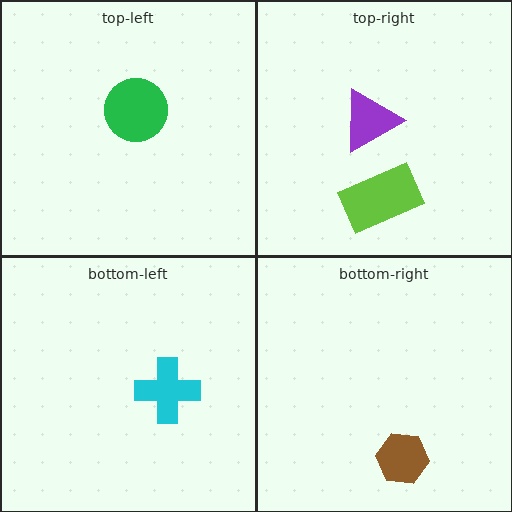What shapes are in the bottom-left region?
The cyan cross.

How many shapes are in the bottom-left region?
1.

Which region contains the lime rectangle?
The top-right region.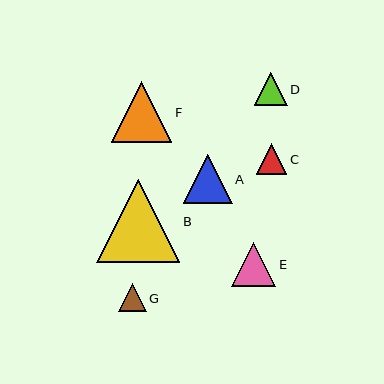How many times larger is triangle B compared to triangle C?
Triangle B is approximately 2.7 times the size of triangle C.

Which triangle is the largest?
Triangle B is the largest with a size of approximately 83 pixels.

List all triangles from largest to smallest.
From largest to smallest: B, F, A, E, D, C, G.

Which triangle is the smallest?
Triangle G is the smallest with a size of approximately 28 pixels.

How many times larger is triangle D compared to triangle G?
Triangle D is approximately 1.2 times the size of triangle G.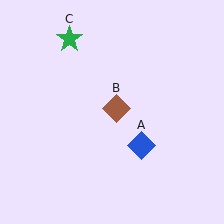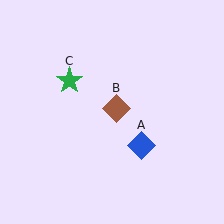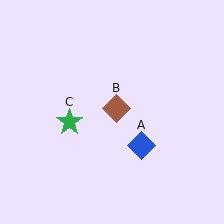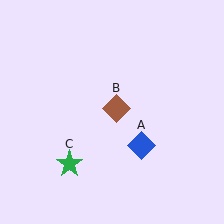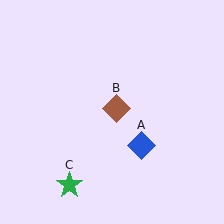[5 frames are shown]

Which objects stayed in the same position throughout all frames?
Blue diamond (object A) and brown diamond (object B) remained stationary.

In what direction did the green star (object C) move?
The green star (object C) moved down.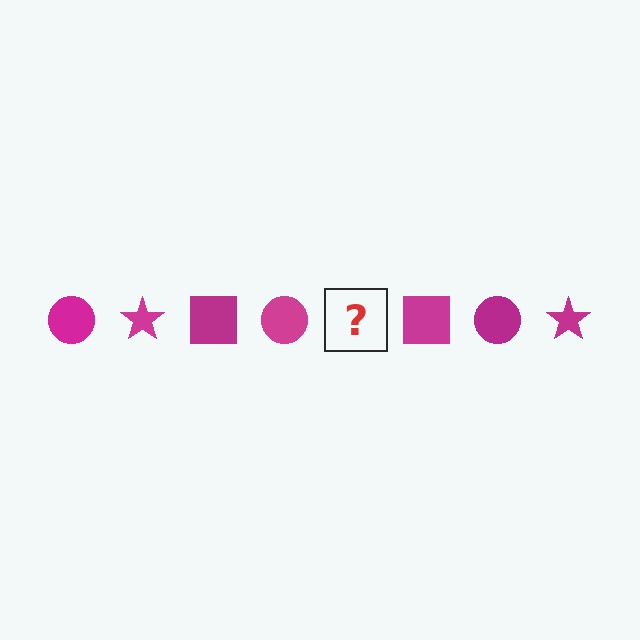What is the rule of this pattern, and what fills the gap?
The rule is that the pattern cycles through circle, star, square shapes in magenta. The gap should be filled with a magenta star.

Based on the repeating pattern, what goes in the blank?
The blank should be a magenta star.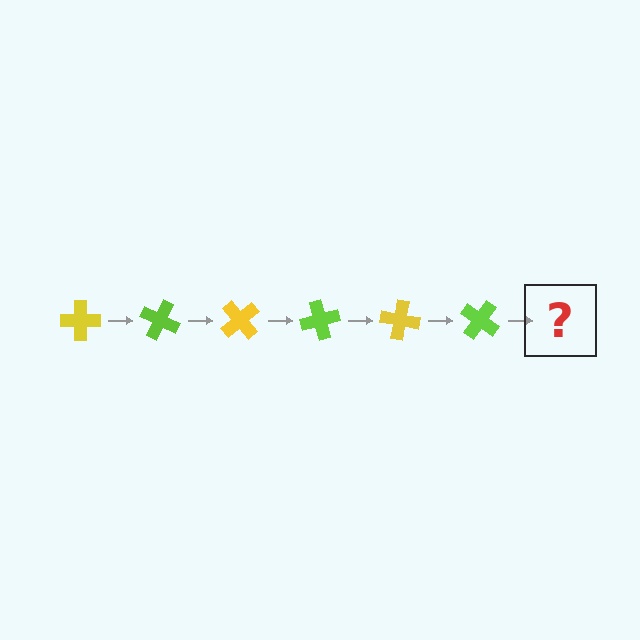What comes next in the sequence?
The next element should be a yellow cross, rotated 150 degrees from the start.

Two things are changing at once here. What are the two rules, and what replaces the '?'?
The two rules are that it rotates 25 degrees each step and the color cycles through yellow and lime. The '?' should be a yellow cross, rotated 150 degrees from the start.